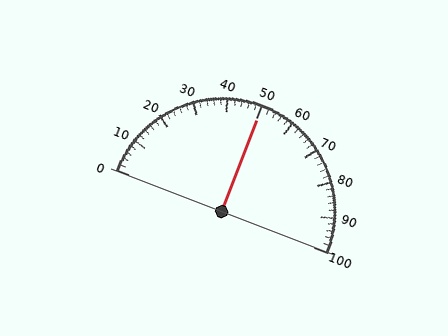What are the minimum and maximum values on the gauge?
The gauge ranges from 0 to 100.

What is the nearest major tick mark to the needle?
The nearest major tick mark is 50.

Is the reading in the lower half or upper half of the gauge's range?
The reading is in the upper half of the range (0 to 100).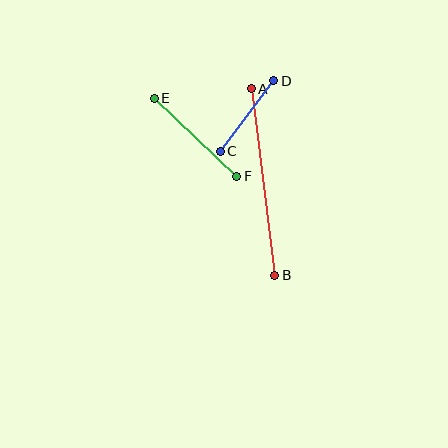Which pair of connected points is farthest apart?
Points A and B are farthest apart.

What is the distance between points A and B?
The distance is approximately 188 pixels.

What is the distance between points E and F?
The distance is approximately 114 pixels.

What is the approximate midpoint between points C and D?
The midpoint is at approximately (247, 116) pixels.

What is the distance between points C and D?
The distance is approximately 89 pixels.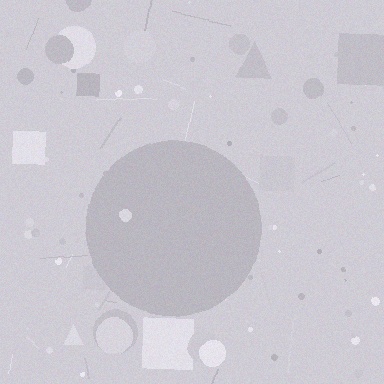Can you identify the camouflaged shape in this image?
The camouflaged shape is a circle.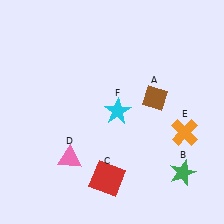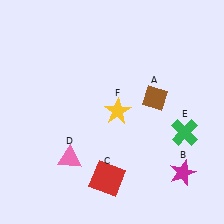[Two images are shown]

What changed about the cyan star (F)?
In Image 1, F is cyan. In Image 2, it changed to yellow.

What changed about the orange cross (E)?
In Image 1, E is orange. In Image 2, it changed to green.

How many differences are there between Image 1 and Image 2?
There are 3 differences between the two images.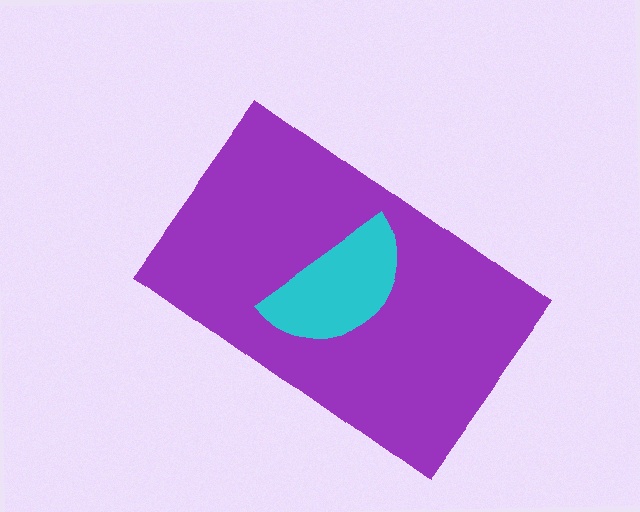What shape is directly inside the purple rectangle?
The cyan semicircle.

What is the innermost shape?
The cyan semicircle.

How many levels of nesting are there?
2.